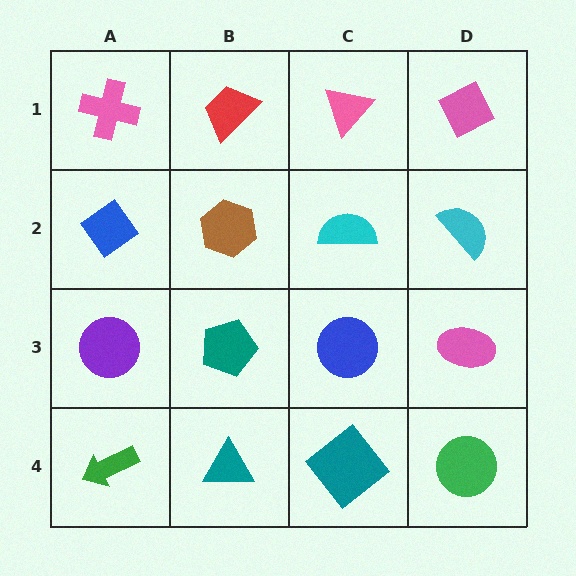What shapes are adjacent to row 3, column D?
A cyan semicircle (row 2, column D), a green circle (row 4, column D), a blue circle (row 3, column C).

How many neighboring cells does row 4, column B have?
3.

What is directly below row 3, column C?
A teal diamond.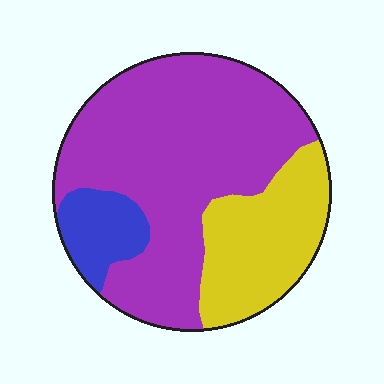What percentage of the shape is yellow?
Yellow covers about 25% of the shape.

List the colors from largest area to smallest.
From largest to smallest: purple, yellow, blue.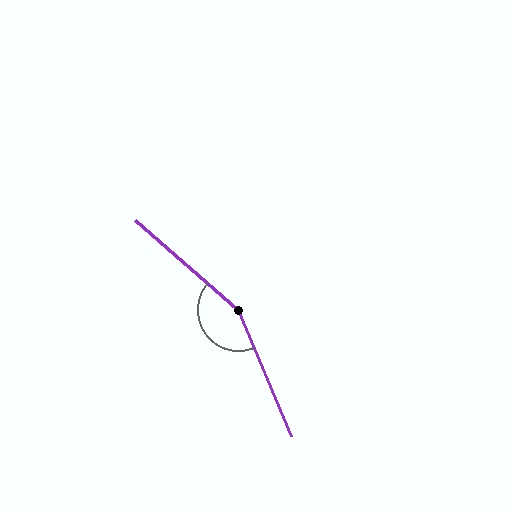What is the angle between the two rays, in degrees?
Approximately 154 degrees.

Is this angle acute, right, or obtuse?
It is obtuse.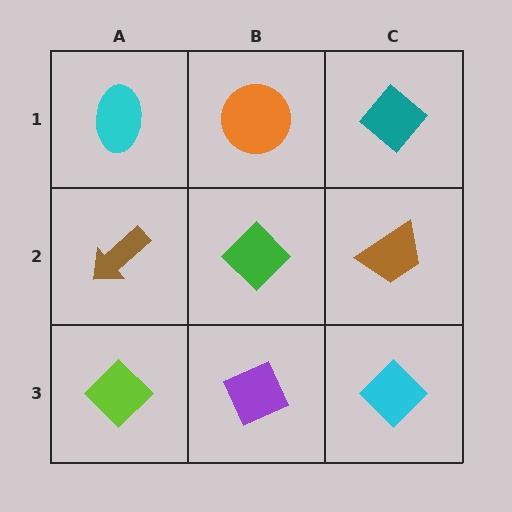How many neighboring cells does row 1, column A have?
2.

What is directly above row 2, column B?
An orange circle.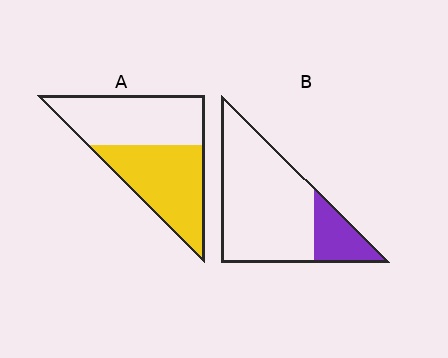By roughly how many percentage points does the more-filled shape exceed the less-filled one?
By roughly 30 percentage points (A over B).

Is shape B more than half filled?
No.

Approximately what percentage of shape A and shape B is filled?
A is approximately 50% and B is approximately 20%.